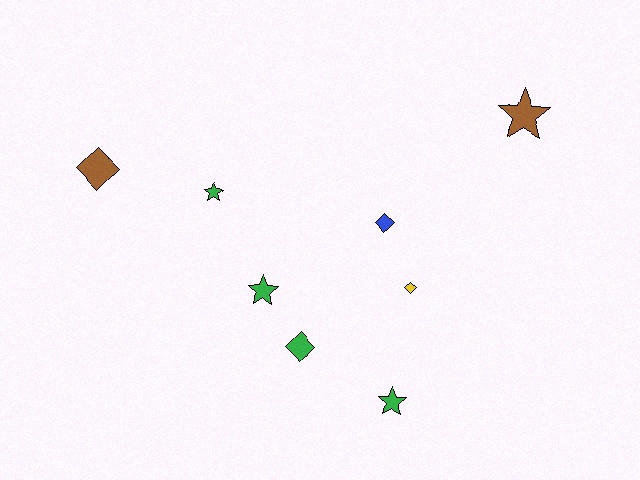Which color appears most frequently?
Green, with 4 objects.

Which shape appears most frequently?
Star, with 4 objects.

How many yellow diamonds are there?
There is 1 yellow diamond.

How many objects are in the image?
There are 8 objects.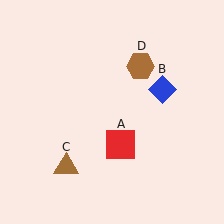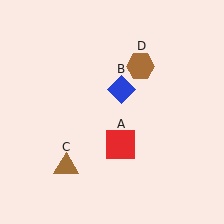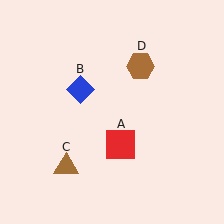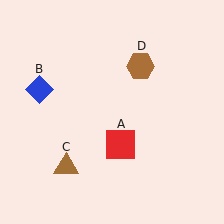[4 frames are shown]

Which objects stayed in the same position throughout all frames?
Red square (object A) and brown triangle (object C) and brown hexagon (object D) remained stationary.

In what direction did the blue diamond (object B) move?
The blue diamond (object B) moved left.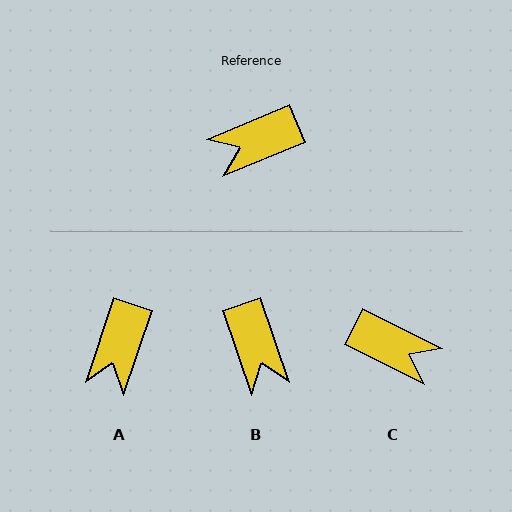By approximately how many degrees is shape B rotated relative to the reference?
Approximately 87 degrees counter-clockwise.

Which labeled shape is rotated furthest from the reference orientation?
C, about 131 degrees away.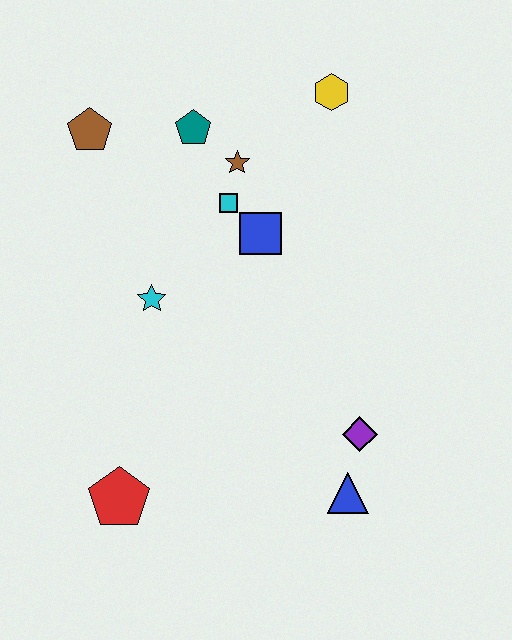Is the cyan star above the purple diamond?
Yes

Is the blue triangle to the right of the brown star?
Yes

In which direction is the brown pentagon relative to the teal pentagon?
The brown pentagon is to the left of the teal pentagon.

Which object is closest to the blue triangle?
The purple diamond is closest to the blue triangle.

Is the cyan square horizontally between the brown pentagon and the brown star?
Yes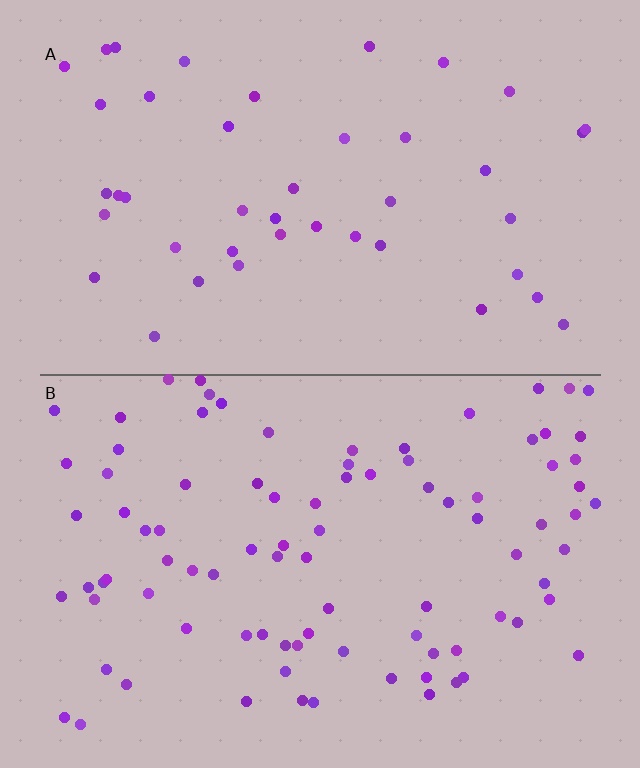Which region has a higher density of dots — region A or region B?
B (the bottom).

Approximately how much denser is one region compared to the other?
Approximately 2.1× — region B over region A.